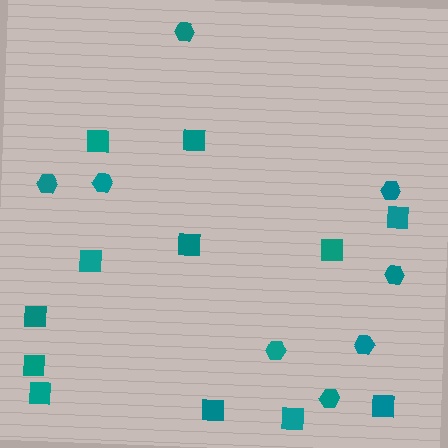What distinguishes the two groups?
There are 2 groups: one group of squares (12) and one group of hexagons (8).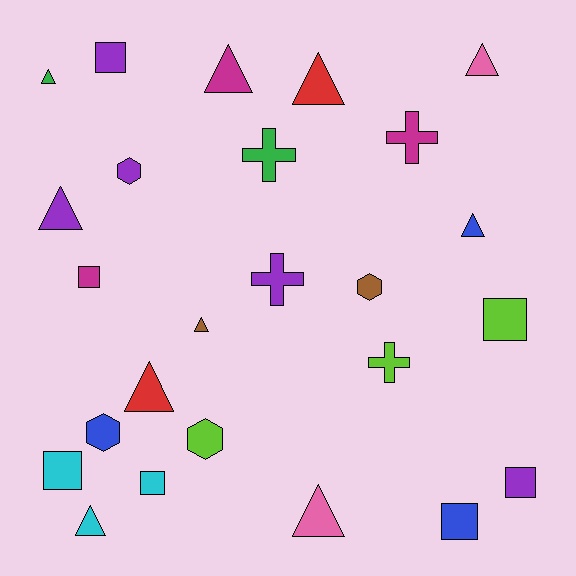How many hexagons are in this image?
There are 4 hexagons.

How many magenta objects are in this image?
There are 3 magenta objects.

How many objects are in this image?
There are 25 objects.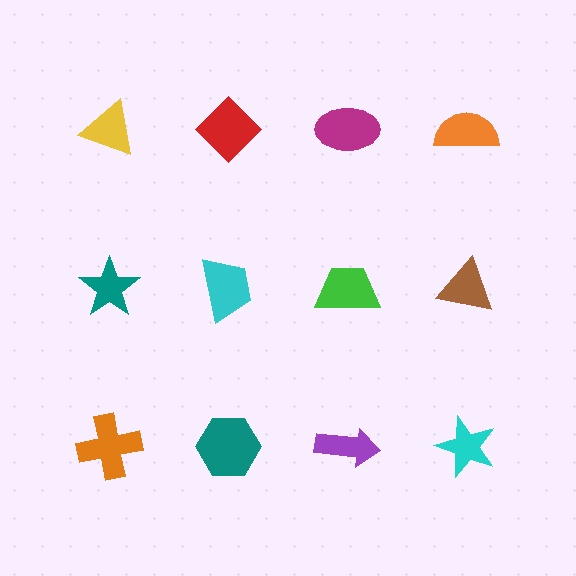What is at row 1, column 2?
A red diamond.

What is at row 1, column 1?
A yellow triangle.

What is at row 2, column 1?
A teal star.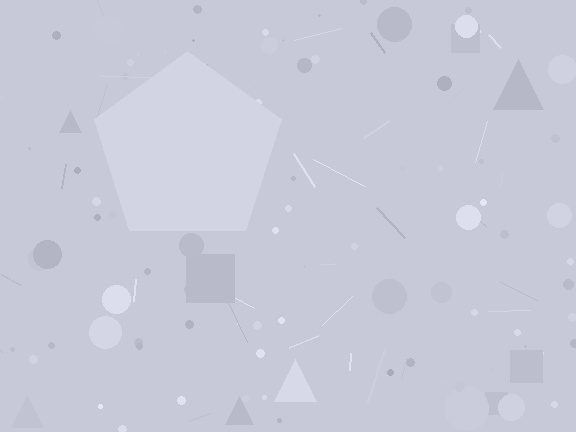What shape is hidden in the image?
A pentagon is hidden in the image.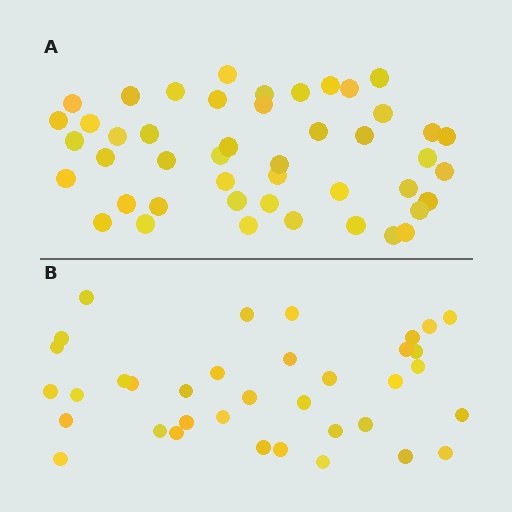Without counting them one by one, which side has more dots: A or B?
Region A (the top region) has more dots.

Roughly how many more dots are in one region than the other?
Region A has roughly 10 or so more dots than region B.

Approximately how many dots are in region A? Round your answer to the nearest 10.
About 50 dots. (The exact count is 46, which rounds to 50.)